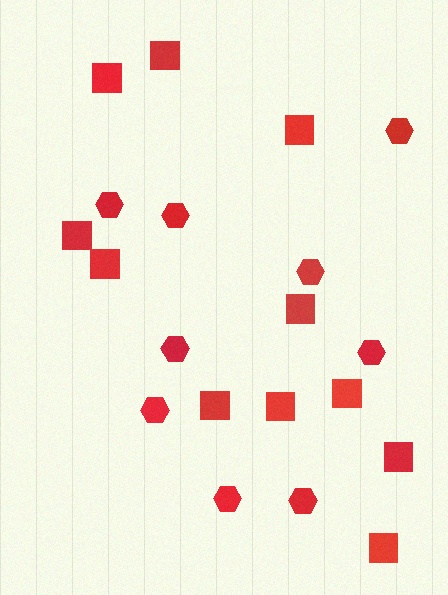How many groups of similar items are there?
There are 2 groups: one group of hexagons (9) and one group of squares (11).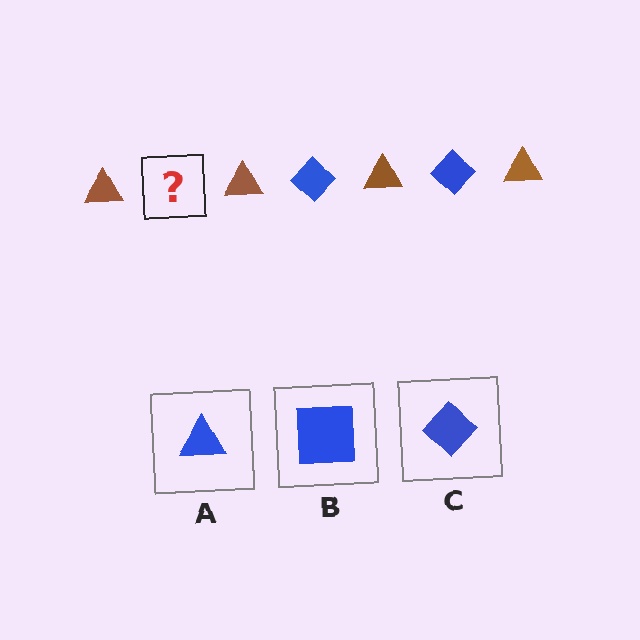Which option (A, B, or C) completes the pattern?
C.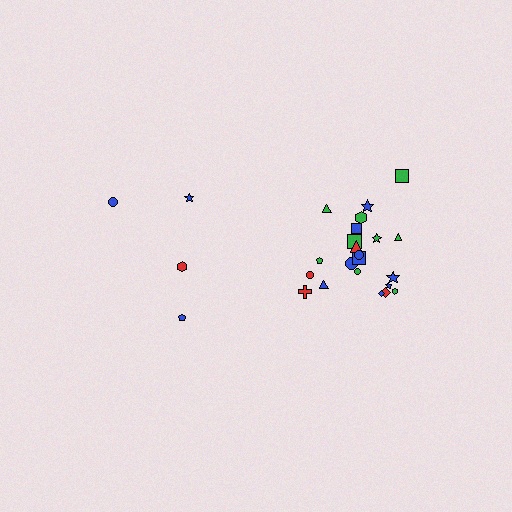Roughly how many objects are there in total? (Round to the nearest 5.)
Roughly 25 objects in total.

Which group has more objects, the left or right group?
The right group.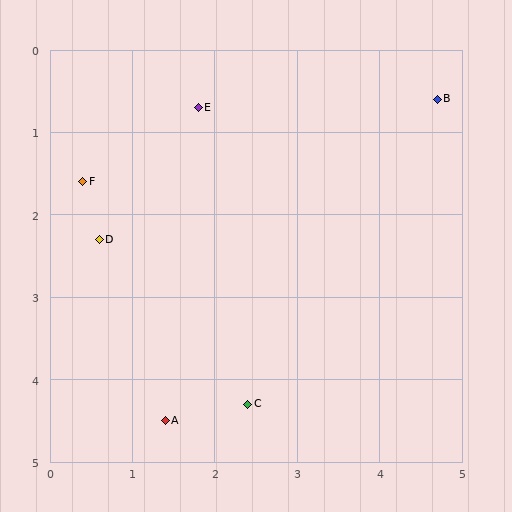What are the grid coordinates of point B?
Point B is at approximately (4.7, 0.6).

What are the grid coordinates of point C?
Point C is at approximately (2.4, 4.3).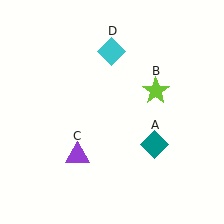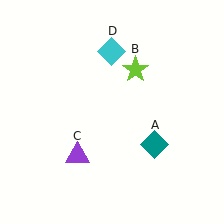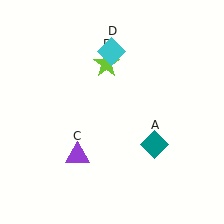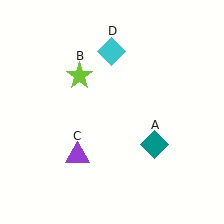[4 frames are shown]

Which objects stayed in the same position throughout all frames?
Teal diamond (object A) and purple triangle (object C) and cyan diamond (object D) remained stationary.